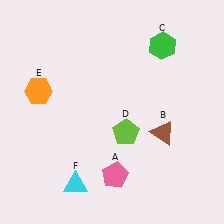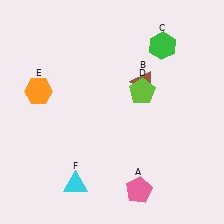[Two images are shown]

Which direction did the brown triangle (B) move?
The brown triangle (B) moved up.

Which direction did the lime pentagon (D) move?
The lime pentagon (D) moved up.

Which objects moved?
The objects that moved are: the pink pentagon (A), the brown triangle (B), the lime pentagon (D).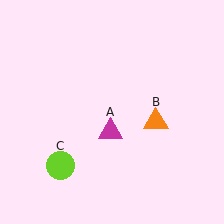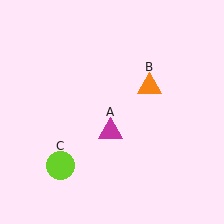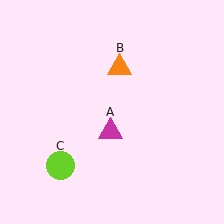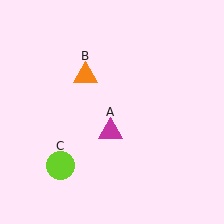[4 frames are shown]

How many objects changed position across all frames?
1 object changed position: orange triangle (object B).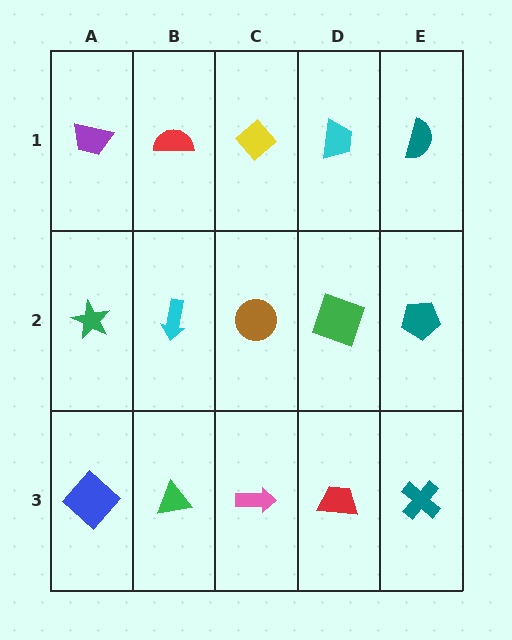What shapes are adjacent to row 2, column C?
A yellow diamond (row 1, column C), a pink arrow (row 3, column C), a cyan arrow (row 2, column B), a green square (row 2, column D).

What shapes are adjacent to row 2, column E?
A teal semicircle (row 1, column E), a teal cross (row 3, column E), a green square (row 2, column D).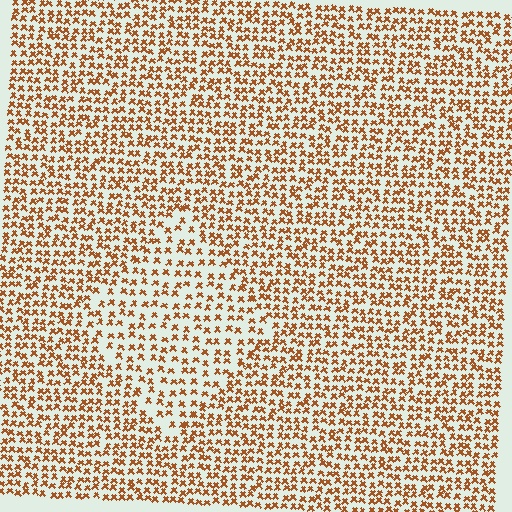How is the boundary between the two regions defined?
The boundary is defined by a change in element density (approximately 1.6x ratio). All elements are the same color, size, and shape.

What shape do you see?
I see a diamond.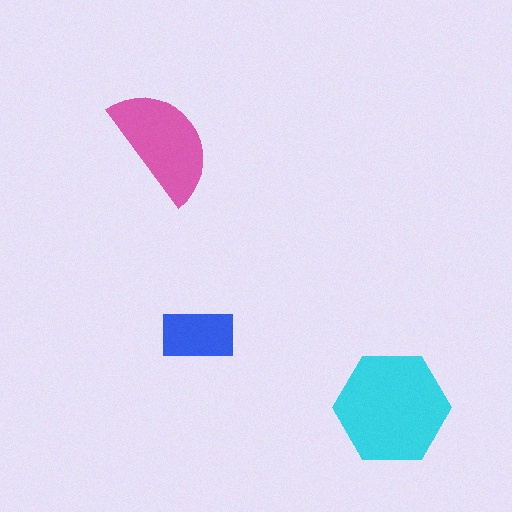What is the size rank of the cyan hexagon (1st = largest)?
1st.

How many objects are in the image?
There are 3 objects in the image.